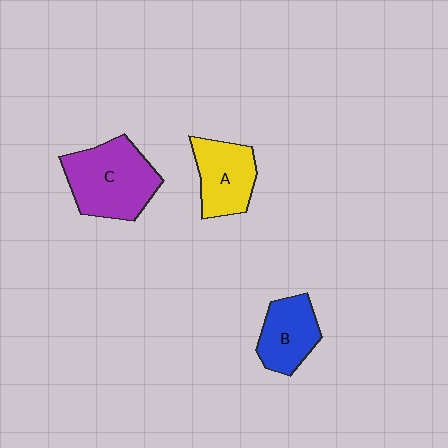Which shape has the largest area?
Shape C (purple).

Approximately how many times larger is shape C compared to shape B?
Approximately 1.6 times.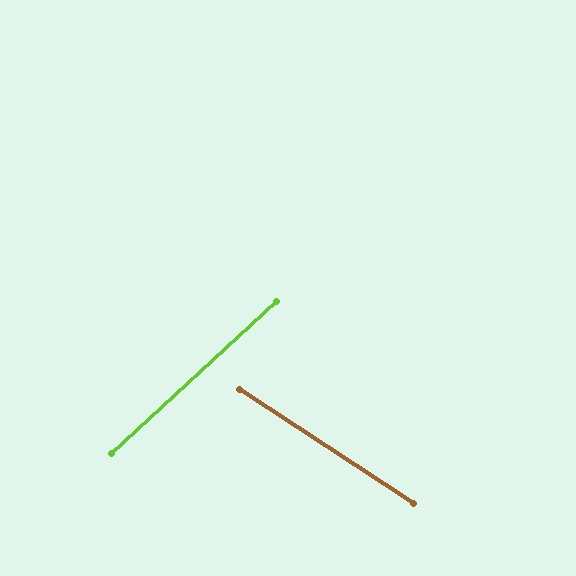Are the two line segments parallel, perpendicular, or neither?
Neither parallel nor perpendicular — they differ by about 76°.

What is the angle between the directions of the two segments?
Approximately 76 degrees.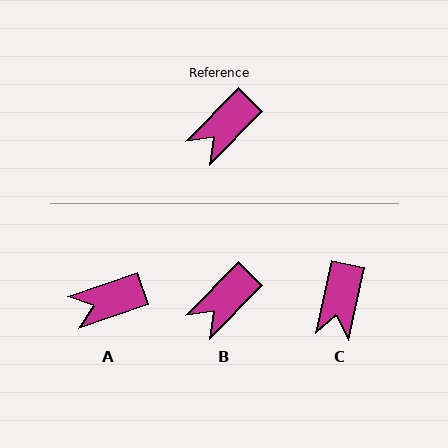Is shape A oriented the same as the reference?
No, it is off by about 27 degrees.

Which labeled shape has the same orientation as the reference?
B.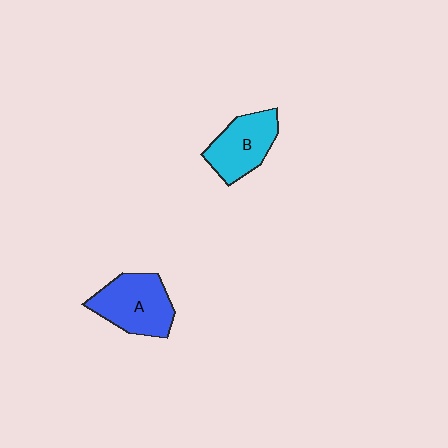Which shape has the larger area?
Shape A (blue).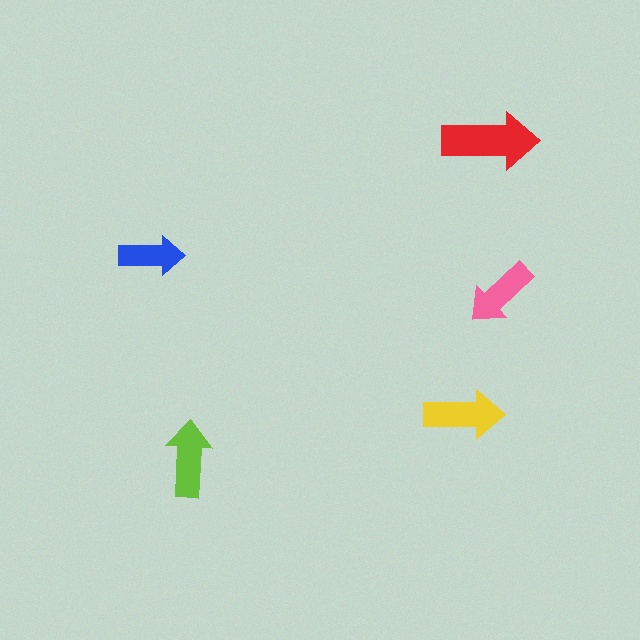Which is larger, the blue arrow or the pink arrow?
The pink one.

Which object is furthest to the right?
The pink arrow is rightmost.